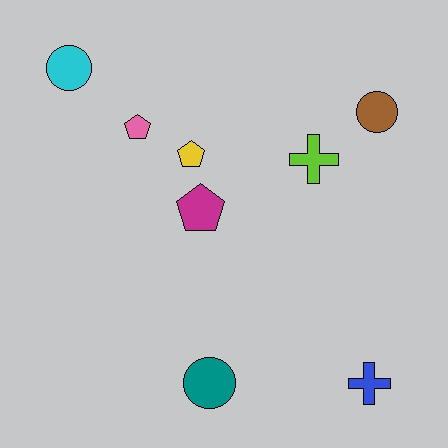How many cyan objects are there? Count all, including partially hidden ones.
There is 1 cyan object.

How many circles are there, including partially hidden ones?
There are 3 circles.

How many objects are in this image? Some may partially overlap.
There are 8 objects.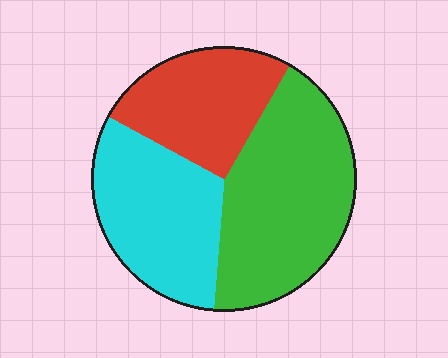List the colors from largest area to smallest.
From largest to smallest: green, cyan, red.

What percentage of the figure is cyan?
Cyan takes up about one third (1/3) of the figure.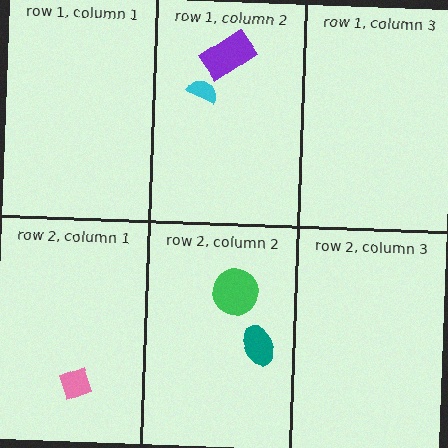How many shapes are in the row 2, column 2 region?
2.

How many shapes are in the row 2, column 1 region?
1.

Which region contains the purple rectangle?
The row 1, column 2 region.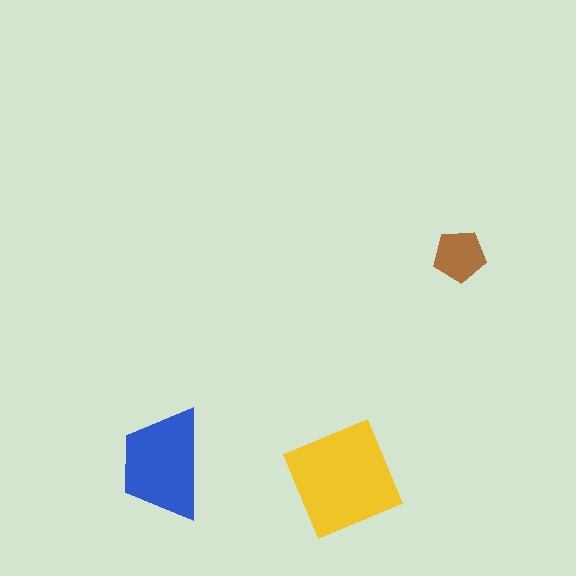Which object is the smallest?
The brown pentagon.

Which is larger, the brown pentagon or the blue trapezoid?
The blue trapezoid.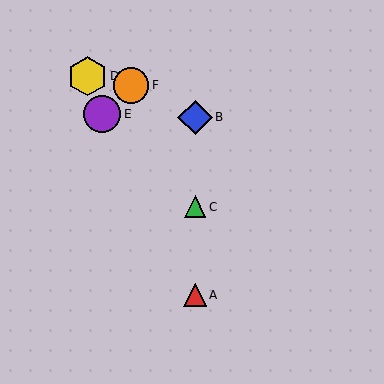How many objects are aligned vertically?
3 objects (A, B, C) are aligned vertically.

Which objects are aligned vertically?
Objects A, B, C are aligned vertically.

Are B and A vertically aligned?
Yes, both are at x≈195.